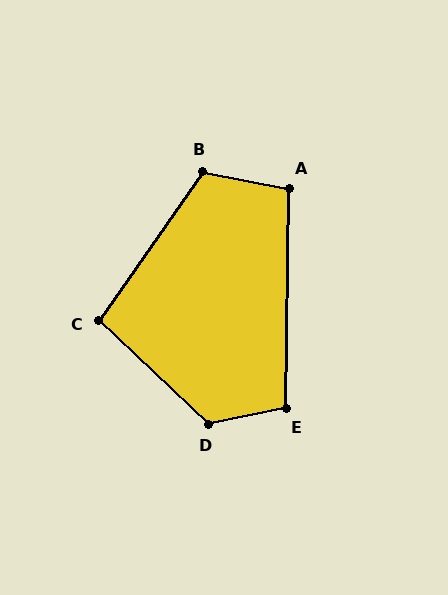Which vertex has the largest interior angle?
D, at approximately 126 degrees.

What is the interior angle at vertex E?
Approximately 102 degrees (obtuse).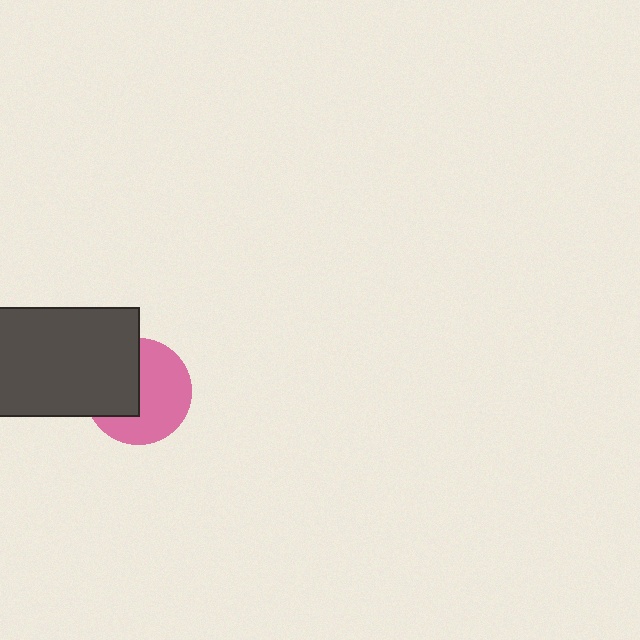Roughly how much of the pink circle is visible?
About half of it is visible (roughly 59%).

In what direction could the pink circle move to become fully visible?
The pink circle could move right. That would shift it out from behind the dark gray rectangle entirely.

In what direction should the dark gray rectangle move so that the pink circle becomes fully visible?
The dark gray rectangle should move left. That is the shortest direction to clear the overlap and leave the pink circle fully visible.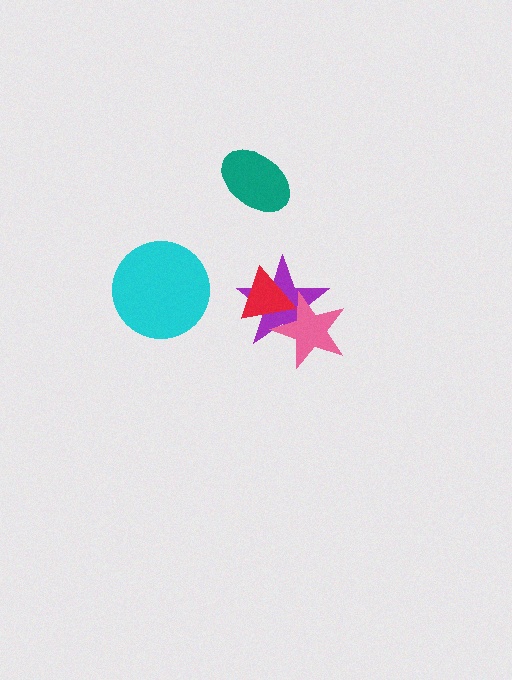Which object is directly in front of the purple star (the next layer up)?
The pink star is directly in front of the purple star.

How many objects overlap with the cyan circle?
0 objects overlap with the cyan circle.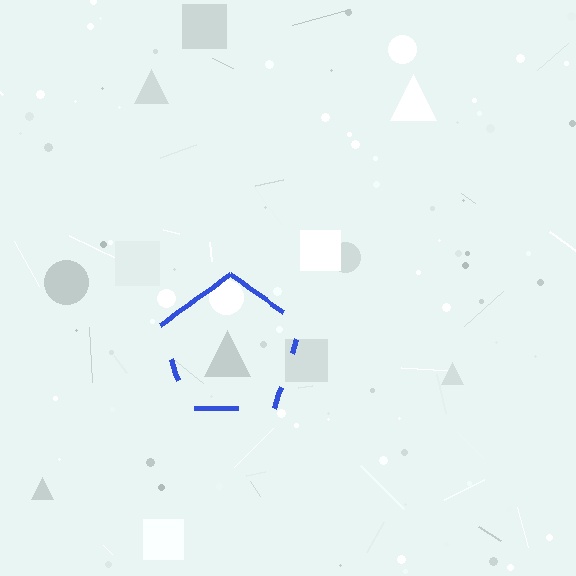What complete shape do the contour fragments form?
The contour fragments form a pentagon.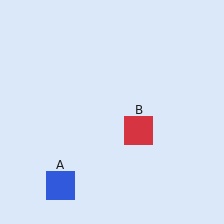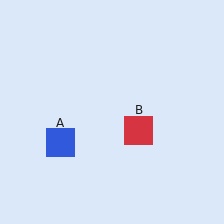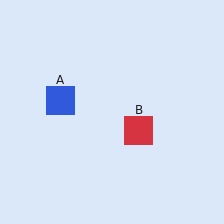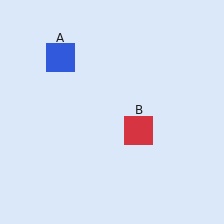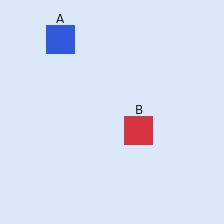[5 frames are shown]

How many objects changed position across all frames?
1 object changed position: blue square (object A).